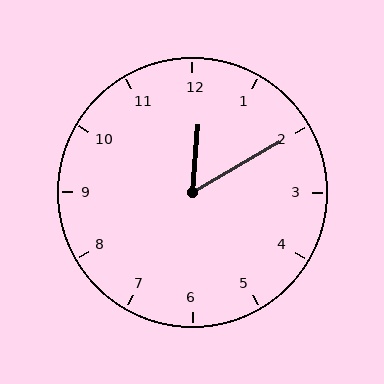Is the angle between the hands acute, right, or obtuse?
It is acute.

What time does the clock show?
12:10.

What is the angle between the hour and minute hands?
Approximately 55 degrees.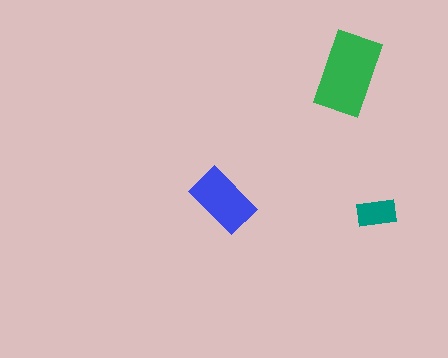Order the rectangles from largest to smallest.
the green one, the blue one, the teal one.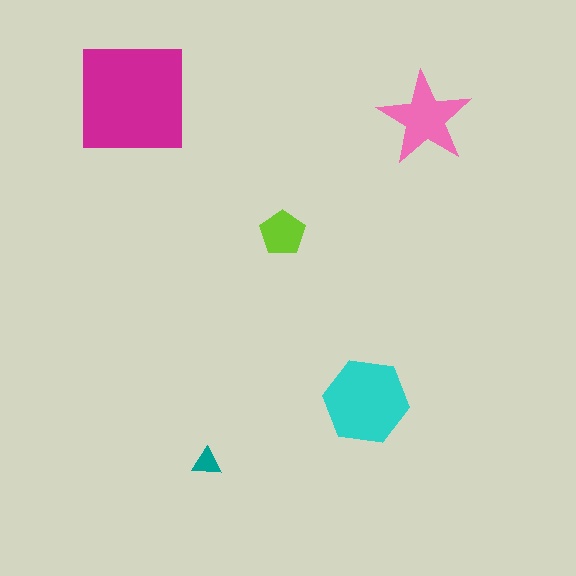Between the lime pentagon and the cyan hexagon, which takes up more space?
The cyan hexagon.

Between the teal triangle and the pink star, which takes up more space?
The pink star.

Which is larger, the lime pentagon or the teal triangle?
The lime pentagon.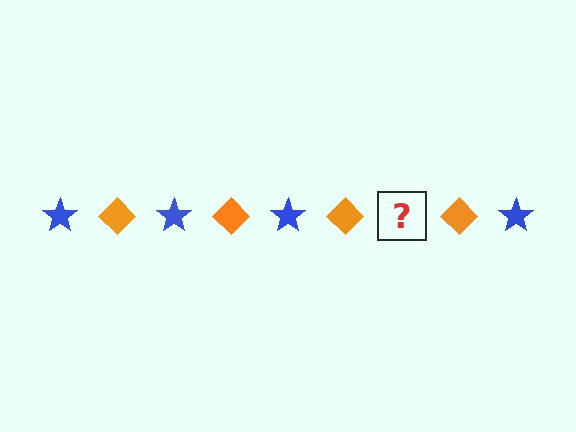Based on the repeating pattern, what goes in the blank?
The blank should be a blue star.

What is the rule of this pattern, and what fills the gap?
The rule is that the pattern alternates between blue star and orange diamond. The gap should be filled with a blue star.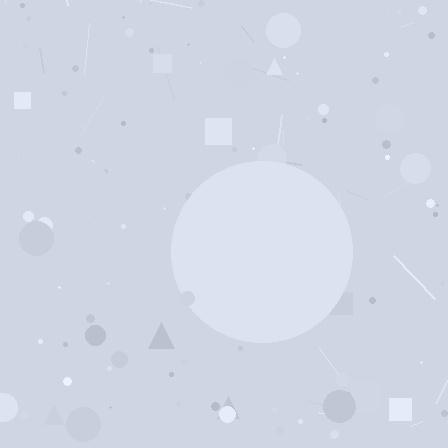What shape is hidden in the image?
A circle is hidden in the image.